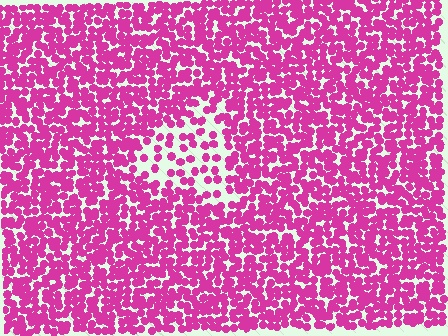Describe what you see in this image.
The image contains small magenta elements arranged at two different densities. A triangle-shaped region is visible where the elements are less densely packed than the surrounding area.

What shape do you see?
I see a triangle.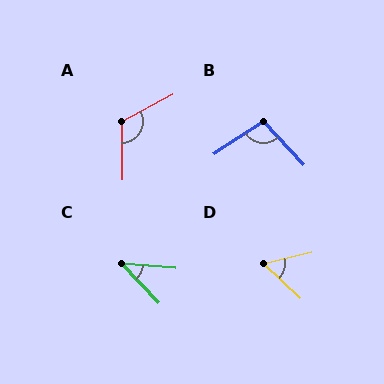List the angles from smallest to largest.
C (43°), D (57°), B (101°), A (118°).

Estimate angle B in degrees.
Approximately 101 degrees.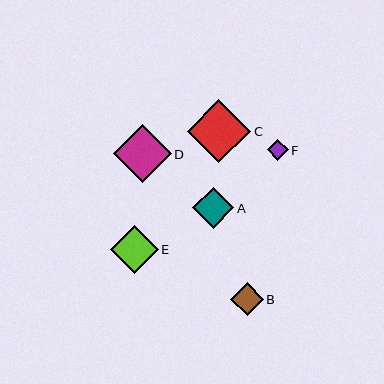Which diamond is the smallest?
Diamond F is the smallest with a size of approximately 21 pixels.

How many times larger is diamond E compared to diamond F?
Diamond E is approximately 2.3 times the size of diamond F.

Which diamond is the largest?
Diamond C is the largest with a size of approximately 64 pixels.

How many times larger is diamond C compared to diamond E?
Diamond C is approximately 1.3 times the size of diamond E.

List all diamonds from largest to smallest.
From largest to smallest: C, D, E, A, B, F.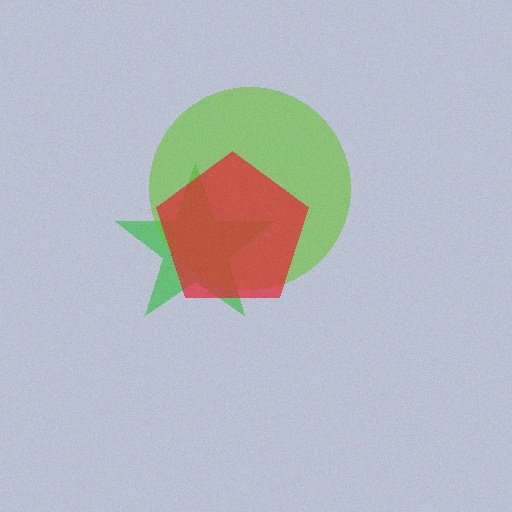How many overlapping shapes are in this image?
There are 3 overlapping shapes in the image.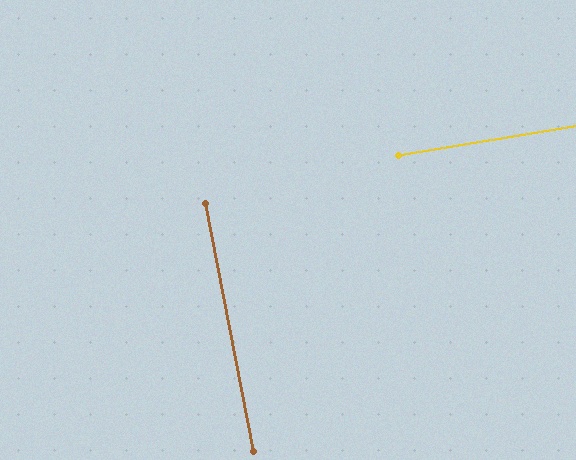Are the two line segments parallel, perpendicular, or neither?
Perpendicular — they meet at approximately 88°.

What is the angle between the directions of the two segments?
Approximately 88 degrees.